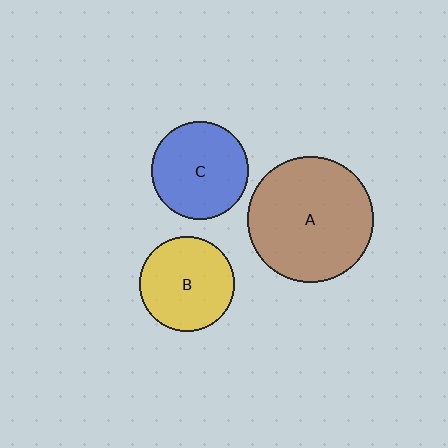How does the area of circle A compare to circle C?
Approximately 1.7 times.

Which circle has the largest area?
Circle A (brown).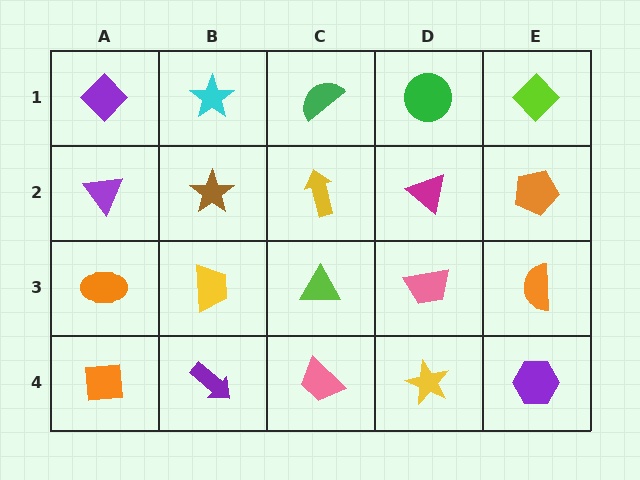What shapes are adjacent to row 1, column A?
A purple triangle (row 2, column A), a cyan star (row 1, column B).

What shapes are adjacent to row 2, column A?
A purple diamond (row 1, column A), an orange ellipse (row 3, column A), a brown star (row 2, column B).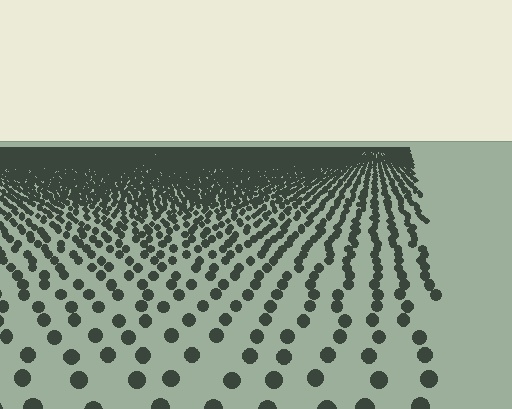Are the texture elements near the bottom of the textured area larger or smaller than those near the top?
Larger. Near the bottom, elements are closer to the viewer and appear at a bigger on-screen size.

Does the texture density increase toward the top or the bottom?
Density increases toward the top.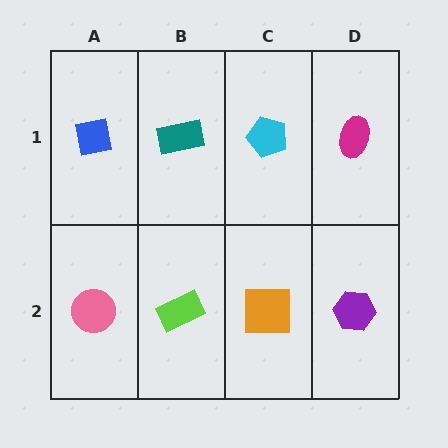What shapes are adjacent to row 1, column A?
A pink circle (row 2, column A), a teal rectangle (row 1, column B).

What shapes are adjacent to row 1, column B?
A lime rectangle (row 2, column B), a blue square (row 1, column A), a cyan pentagon (row 1, column C).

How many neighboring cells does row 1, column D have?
2.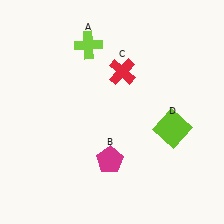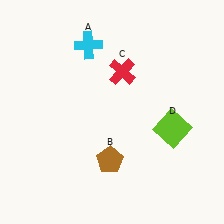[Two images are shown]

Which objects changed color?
A changed from lime to cyan. B changed from magenta to brown.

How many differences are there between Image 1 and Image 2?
There are 2 differences between the two images.